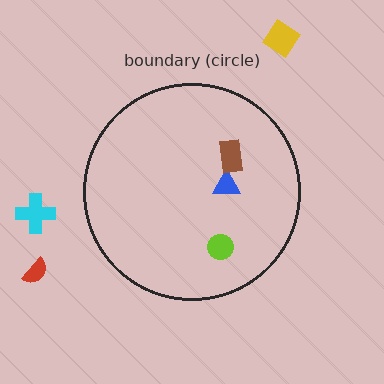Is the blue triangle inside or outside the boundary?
Inside.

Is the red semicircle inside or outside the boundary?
Outside.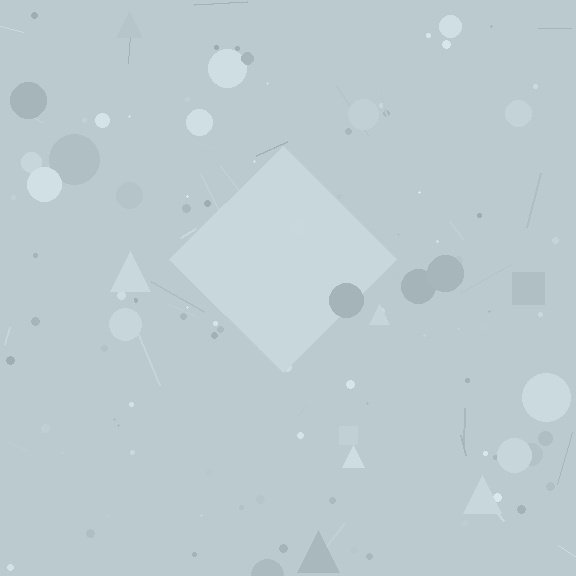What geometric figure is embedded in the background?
A diamond is embedded in the background.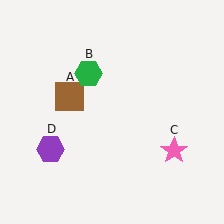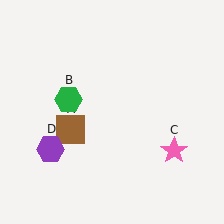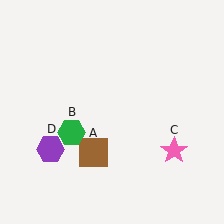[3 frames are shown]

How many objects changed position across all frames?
2 objects changed position: brown square (object A), green hexagon (object B).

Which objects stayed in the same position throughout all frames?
Pink star (object C) and purple hexagon (object D) remained stationary.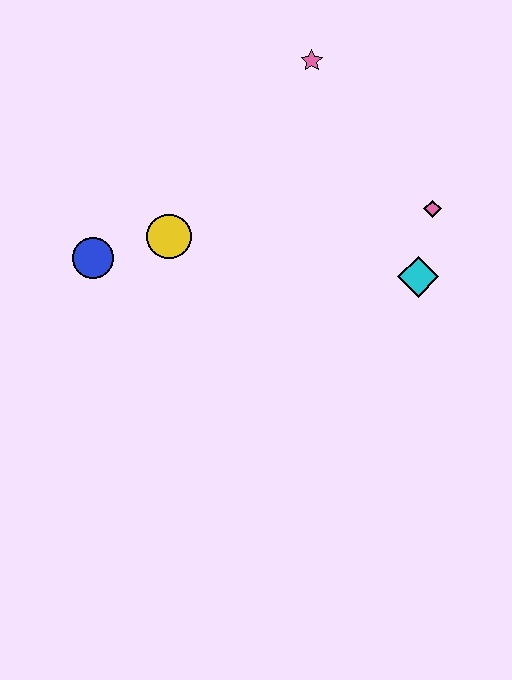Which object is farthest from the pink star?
The blue circle is farthest from the pink star.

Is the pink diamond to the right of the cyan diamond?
Yes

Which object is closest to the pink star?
The pink diamond is closest to the pink star.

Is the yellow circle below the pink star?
Yes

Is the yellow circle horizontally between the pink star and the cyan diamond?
No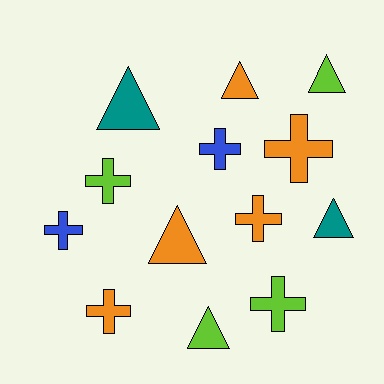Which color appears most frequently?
Orange, with 5 objects.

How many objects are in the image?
There are 13 objects.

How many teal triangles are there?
There are 2 teal triangles.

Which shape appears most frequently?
Cross, with 7 objects.